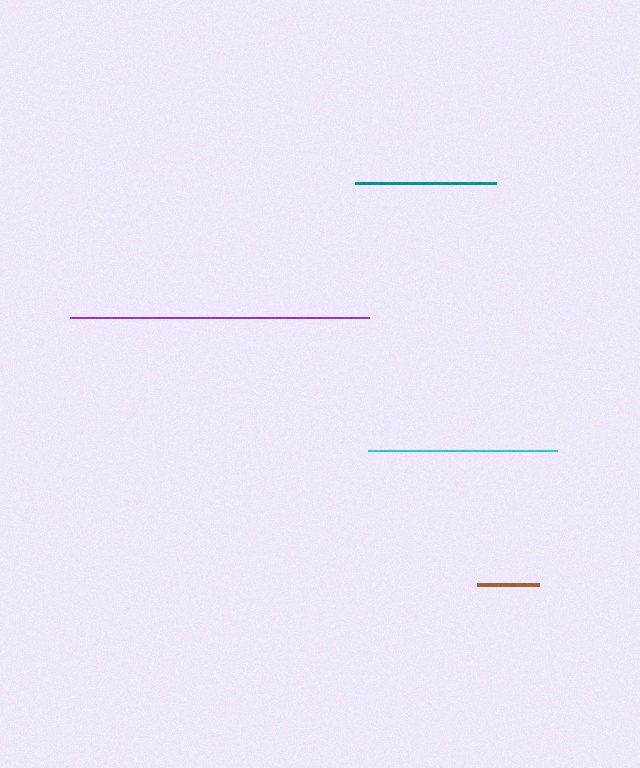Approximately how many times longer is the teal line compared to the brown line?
The teal line is approximately 2.3 times the length of the brown line.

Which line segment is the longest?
The purple line is the longest at approximately 299 pixels.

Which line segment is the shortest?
The brown line is the shortest at approximately 62 pixels.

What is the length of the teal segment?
The teal segment is approximately 141 pixels long.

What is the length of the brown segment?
The brown segment is approximately 62 pixels long.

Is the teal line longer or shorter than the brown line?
The teal line is longer than the brown line.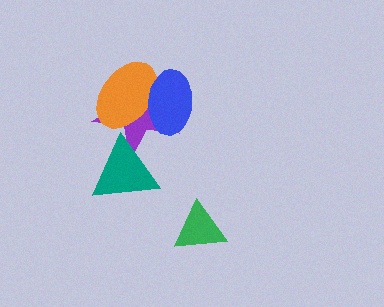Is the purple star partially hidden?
Yes, it is partially covered by another shape.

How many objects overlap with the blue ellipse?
2 objects overlap with the blue ellipse.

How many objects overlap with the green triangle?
0 objects overlap with the green triangle.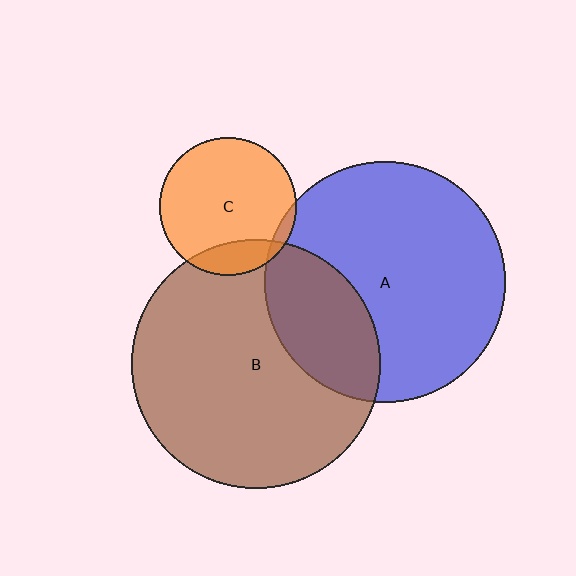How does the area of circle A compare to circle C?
Approximately 3.1 times.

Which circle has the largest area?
Circle B (brown).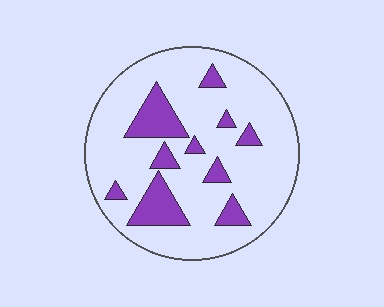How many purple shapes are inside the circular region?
10.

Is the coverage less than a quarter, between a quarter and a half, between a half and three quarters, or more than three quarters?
Less than a quarter.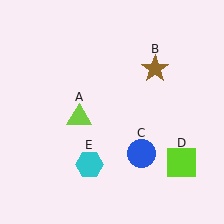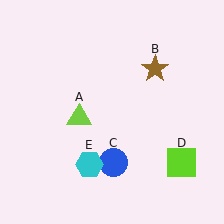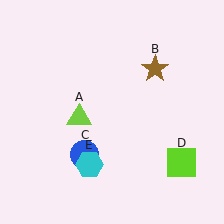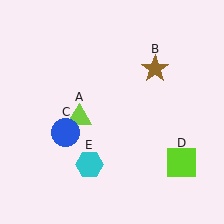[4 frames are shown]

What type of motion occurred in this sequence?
The blue circle (object C) rotated clockwise around the center of the scene.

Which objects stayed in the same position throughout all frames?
Lime triangle (object A) and brown star (object B) and lime square (object D) and cyan hexagon (object E) remained stationary.